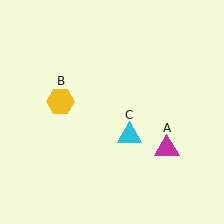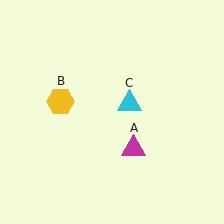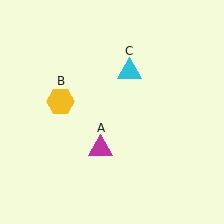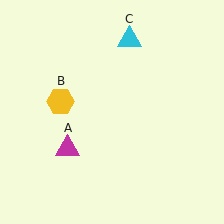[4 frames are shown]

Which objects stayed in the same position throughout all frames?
Yellow hexagon (object B) remained stationary.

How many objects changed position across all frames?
2 objects changed position: magenta triangle (object A), cyan triangle (object C).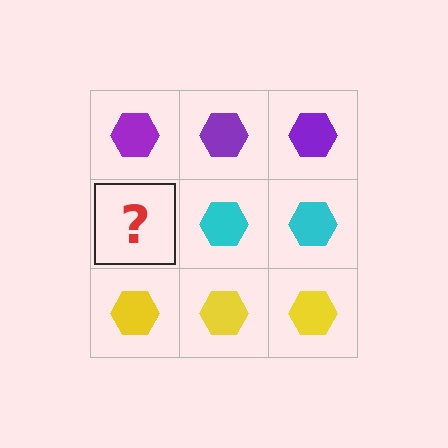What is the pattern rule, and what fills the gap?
The rule is that each row has a consistent color. The gap should be filled with a cyan hexagon.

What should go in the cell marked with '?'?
The missing cell should contain a cyan hexagon.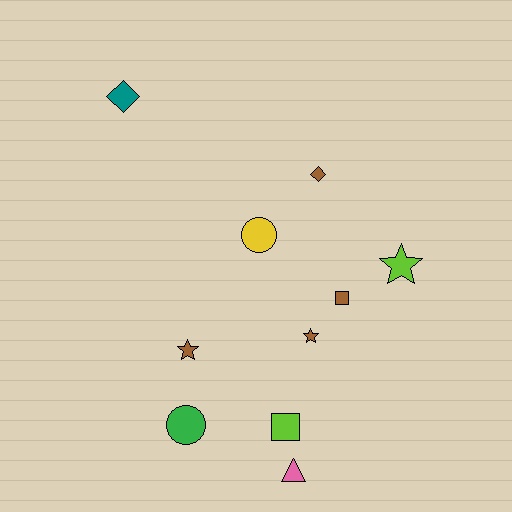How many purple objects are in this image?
There are no purple objects.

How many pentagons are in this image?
There are no pentagons.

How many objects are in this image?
There are 10 objects.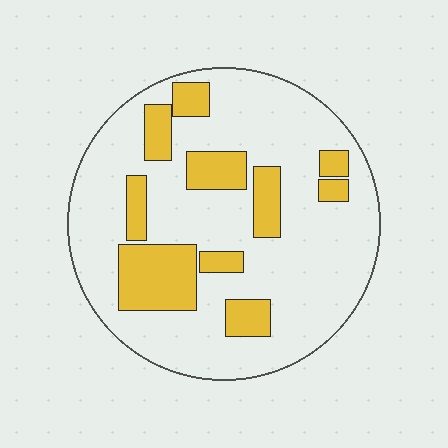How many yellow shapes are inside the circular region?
10.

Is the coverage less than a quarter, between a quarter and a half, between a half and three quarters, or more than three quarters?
Less than a quarter.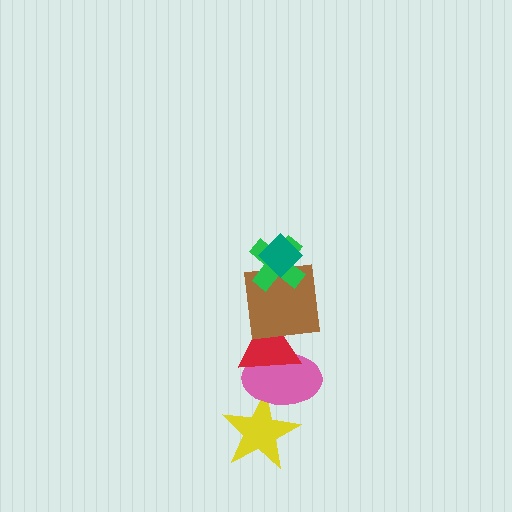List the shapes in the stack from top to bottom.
From top to bottom: the teal diamond, the green cross, the brown square, the red triangle, the pink ellipse, the yellow star.